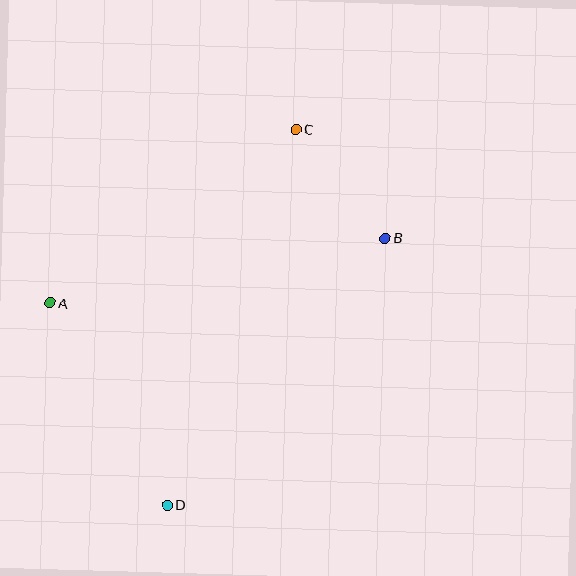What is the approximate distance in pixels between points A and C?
The distance between A and C is approximately 301 pixels.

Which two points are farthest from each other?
Points C and D are farthest from each other.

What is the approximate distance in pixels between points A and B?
The distance between A and B is approximately 341 pixels.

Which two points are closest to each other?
Points B and C are closest to each other.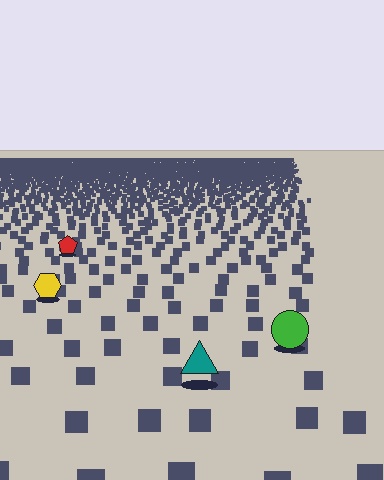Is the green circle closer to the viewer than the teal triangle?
No. The teal triangle is closer — you can tell from the texture gradient: the ground texture is coarser near it.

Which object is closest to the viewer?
The teal triangle is closest. The texture marks near it are larger and more spread out.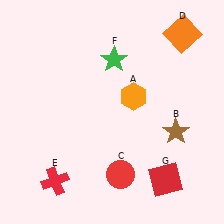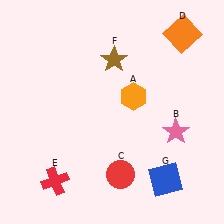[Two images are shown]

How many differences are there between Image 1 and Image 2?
There are 3 differences between the two images.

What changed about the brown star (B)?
In Image 1, B is brown. In Image 2, it changed to pink.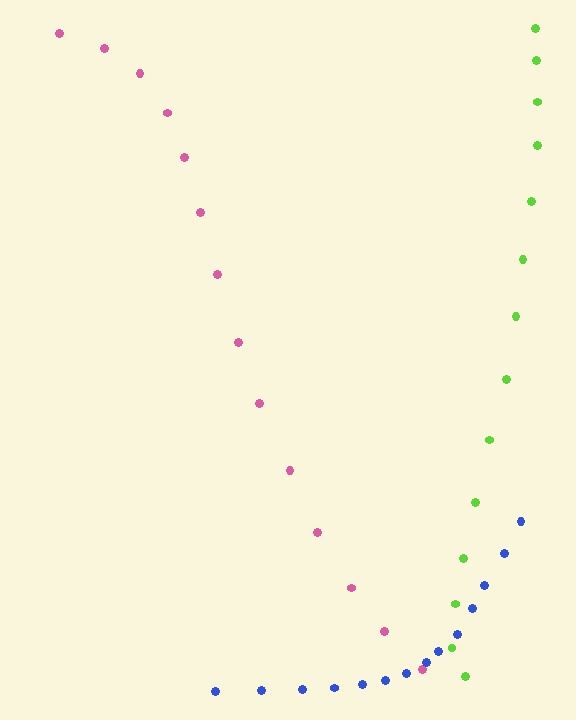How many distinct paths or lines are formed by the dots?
There are 3 distinct paths.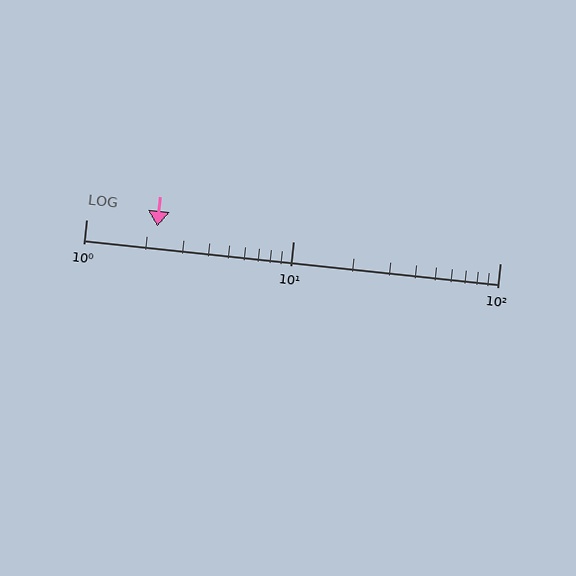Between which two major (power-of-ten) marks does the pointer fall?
The pointer is between 1 and 10.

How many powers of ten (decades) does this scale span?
The scale spans 2 decades, from 1 to 100.